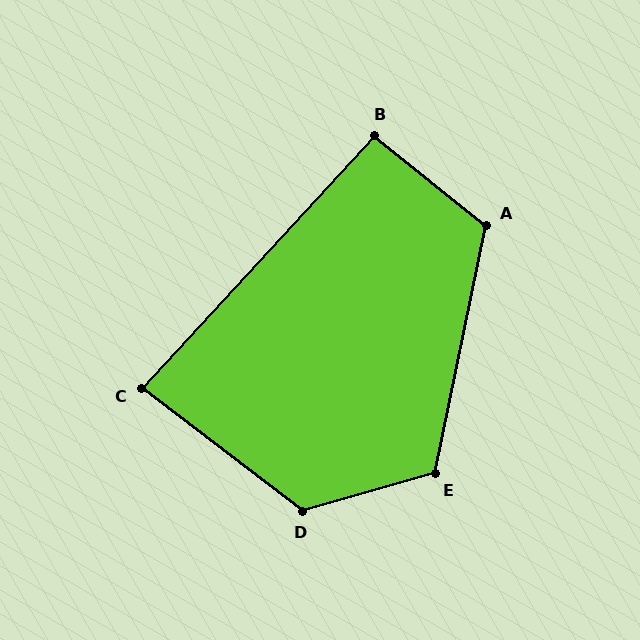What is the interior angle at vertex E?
Approximately 118 degrees (obtuse).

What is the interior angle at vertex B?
Approximately 94 degrees (approximately right).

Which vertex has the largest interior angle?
D, at approximately 127 degrees.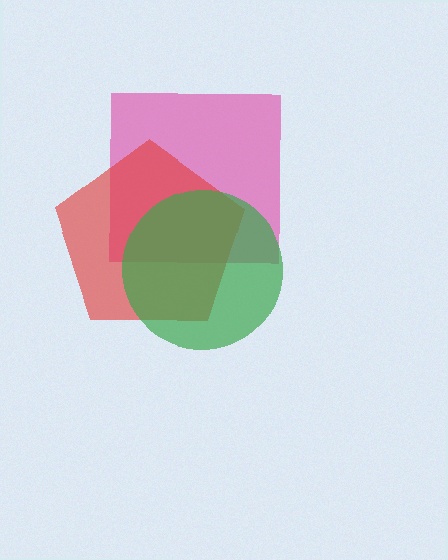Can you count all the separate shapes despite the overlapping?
Yes, there are 3 separate shapes.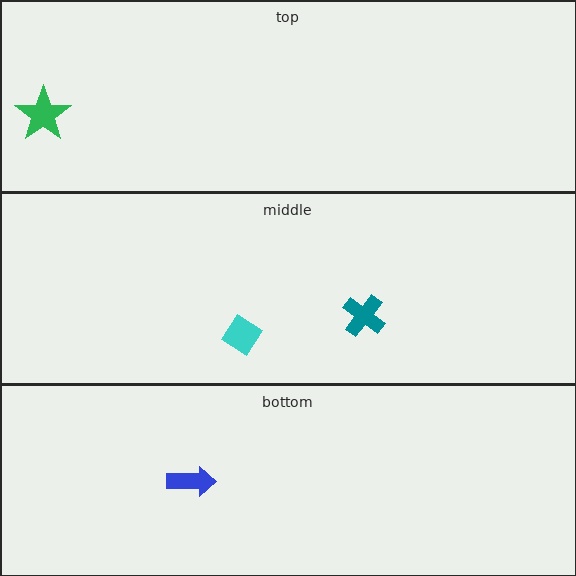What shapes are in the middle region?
The teal cross, the cyan diamond.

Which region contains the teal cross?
The middle region.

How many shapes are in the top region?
1.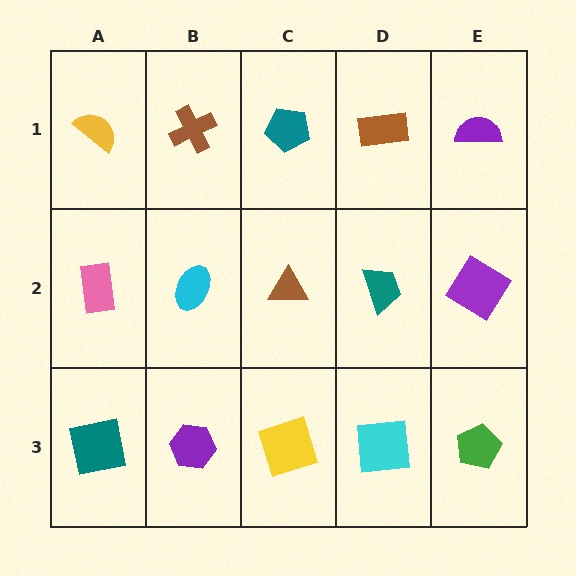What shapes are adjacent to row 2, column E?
A purple semicircle (row 1, column E), a green pentagon (row 3, column E), a teal trapezoid (row 2, column D).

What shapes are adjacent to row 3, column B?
A cyan ellipse (row 2, column B), a teal square (row 3, column A), a yellow square (row 3, column C).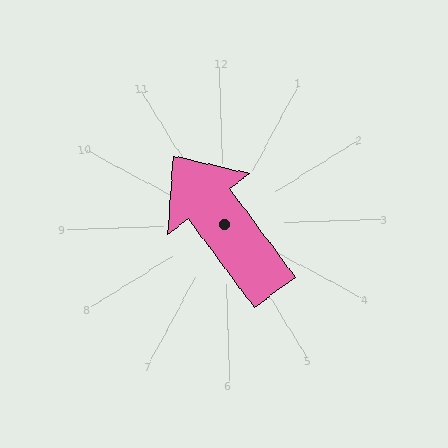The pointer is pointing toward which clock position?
Roughly 11 o'clock.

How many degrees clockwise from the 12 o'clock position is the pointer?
Approximately 325 degrees.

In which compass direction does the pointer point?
Northwest.